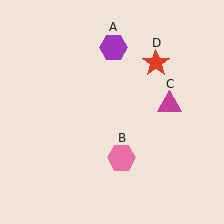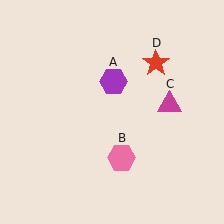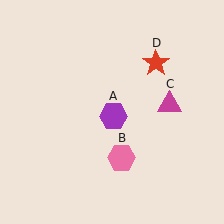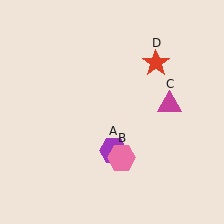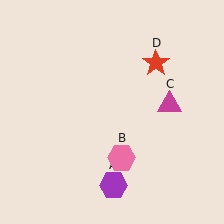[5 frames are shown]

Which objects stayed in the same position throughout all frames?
Pink hexagon (object B) and magenta triangle (object C) and red star (object D) remained stationary.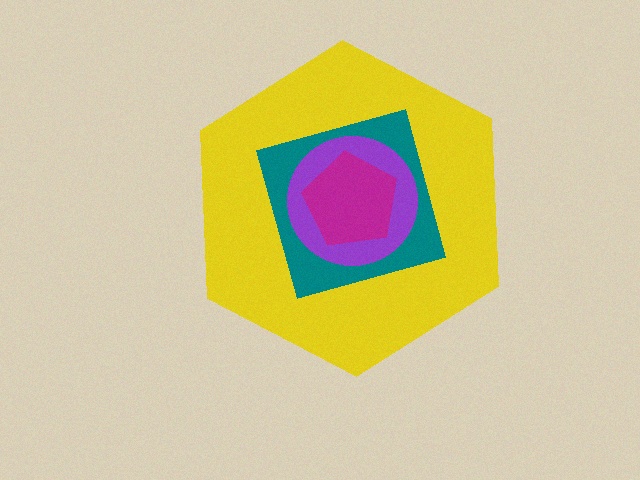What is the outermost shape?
The yellow hexagon.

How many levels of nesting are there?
4.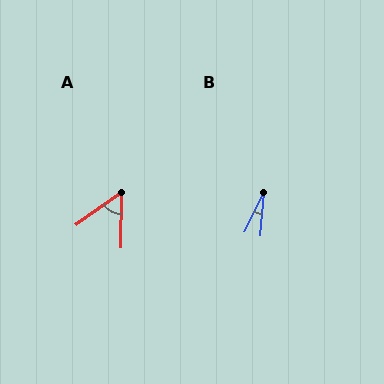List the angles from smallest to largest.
B (23°), A (54°).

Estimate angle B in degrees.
Approximately 23 degrees.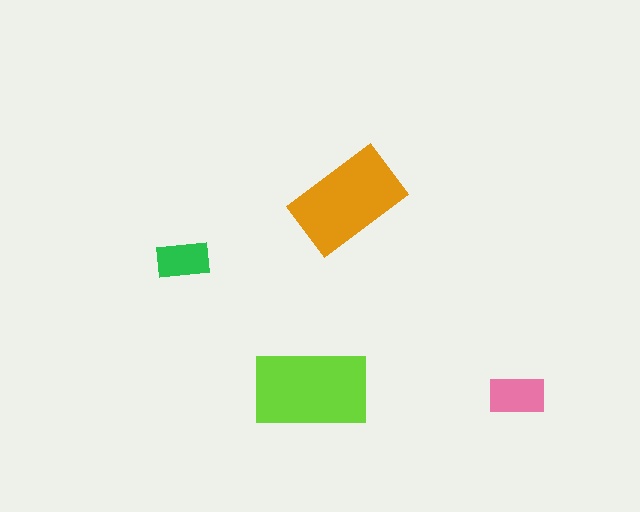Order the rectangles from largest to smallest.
the lime one, the orange one, the pink one, the green one.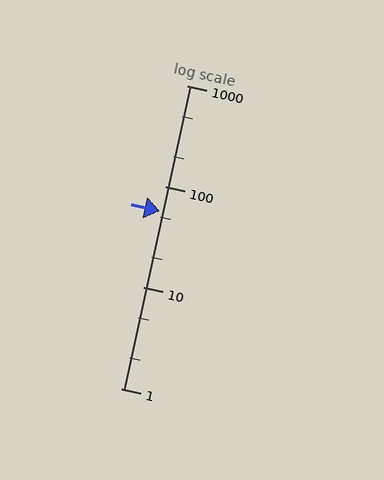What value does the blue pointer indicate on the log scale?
The pointer indicates approximately 57.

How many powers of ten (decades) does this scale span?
The scale spans 3 decades, from 1 to 1000.